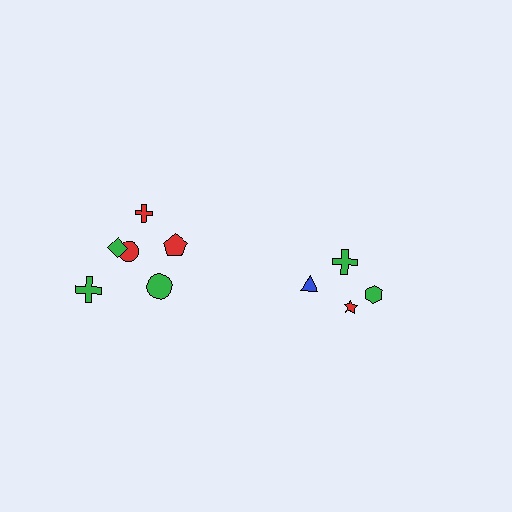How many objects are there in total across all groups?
There are 10 objects.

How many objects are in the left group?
There are 6 objects.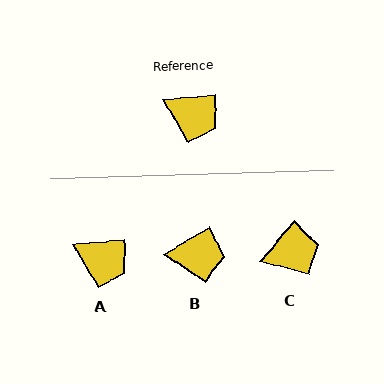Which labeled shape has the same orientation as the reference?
A.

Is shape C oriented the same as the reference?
No, it is off by about 45 degrees.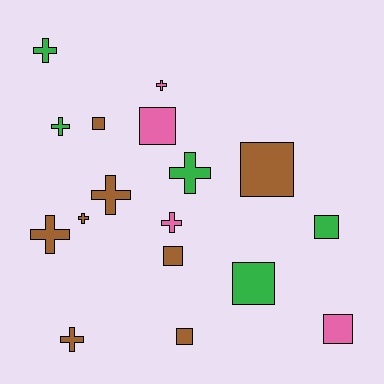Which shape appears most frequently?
Cross, with 9 objects.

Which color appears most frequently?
Brown, with 8 objects.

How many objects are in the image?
There are 17 objects.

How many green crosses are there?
There are 3 green crosses.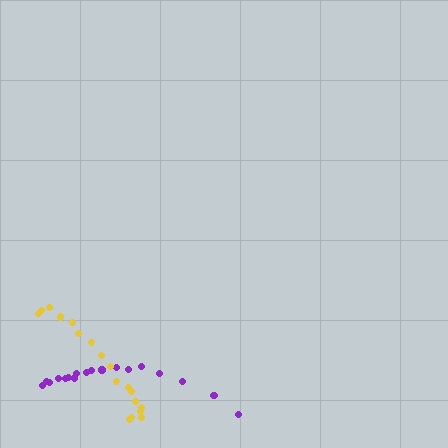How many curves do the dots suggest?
There are 2 distinct paths.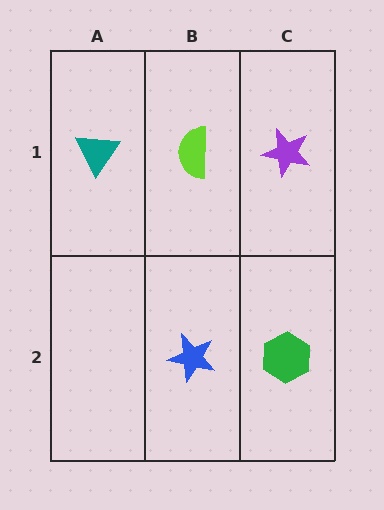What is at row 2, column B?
A blue star.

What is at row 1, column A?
A teal triangle.